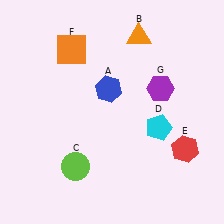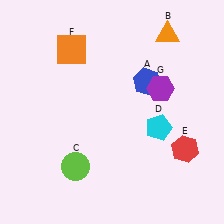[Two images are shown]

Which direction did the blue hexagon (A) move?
The blue hexagon (A) moved right.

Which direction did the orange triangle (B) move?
The orange triangle (B) moved right.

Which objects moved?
The objects that moved are: the blue hexagon (A), the orange triangle (B).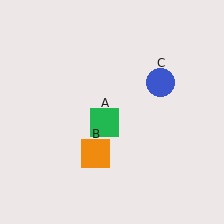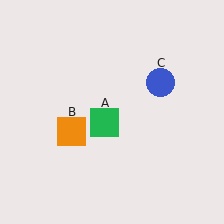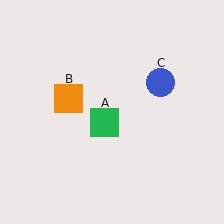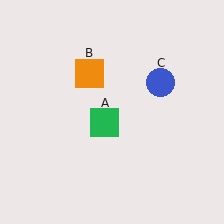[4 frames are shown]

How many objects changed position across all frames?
1 object changed position: orange square (object B).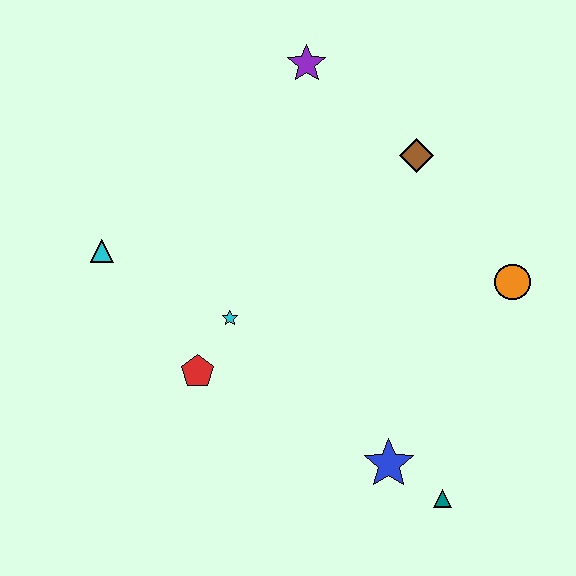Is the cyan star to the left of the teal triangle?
Yes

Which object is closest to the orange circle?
The brown diamond is closest to the orange circle.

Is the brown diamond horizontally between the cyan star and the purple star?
No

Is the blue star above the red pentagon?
No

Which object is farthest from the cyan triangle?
The teal triangle is farthest from the cyan triangle.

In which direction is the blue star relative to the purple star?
The blue star is below the purple star.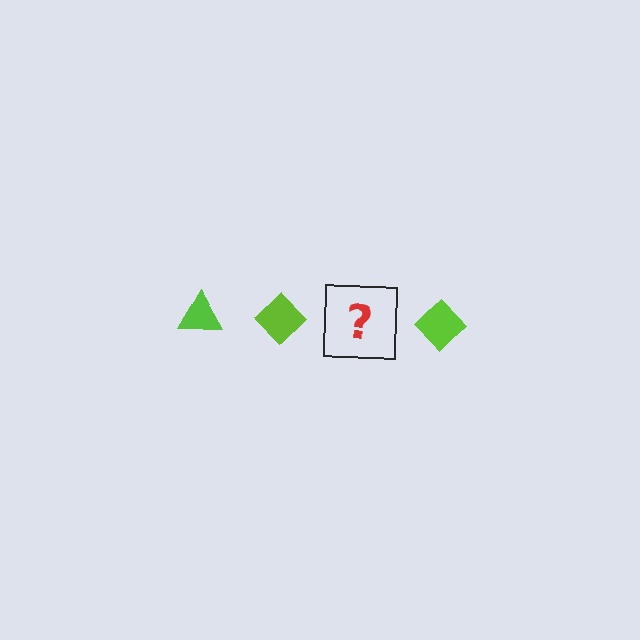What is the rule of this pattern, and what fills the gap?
The rule is that the pattern cycles through triangle, diamond shapes in lime. The gap should be filled with a lime triangle.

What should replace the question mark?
The question mark should be replaced with a lime triangle.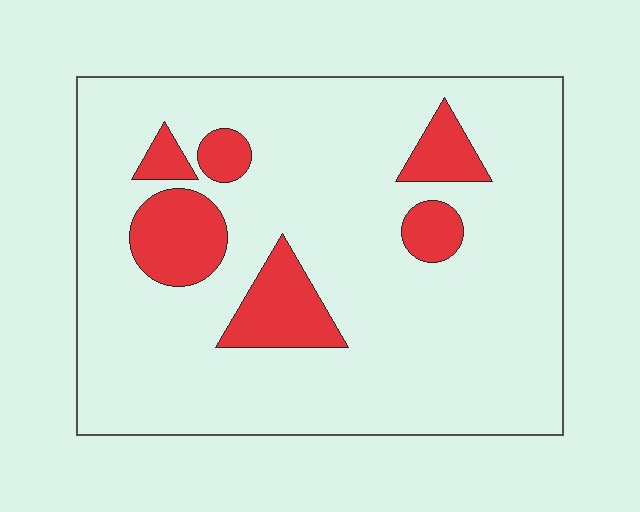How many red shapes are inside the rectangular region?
6.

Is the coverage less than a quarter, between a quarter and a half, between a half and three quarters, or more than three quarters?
Less than a quarter.